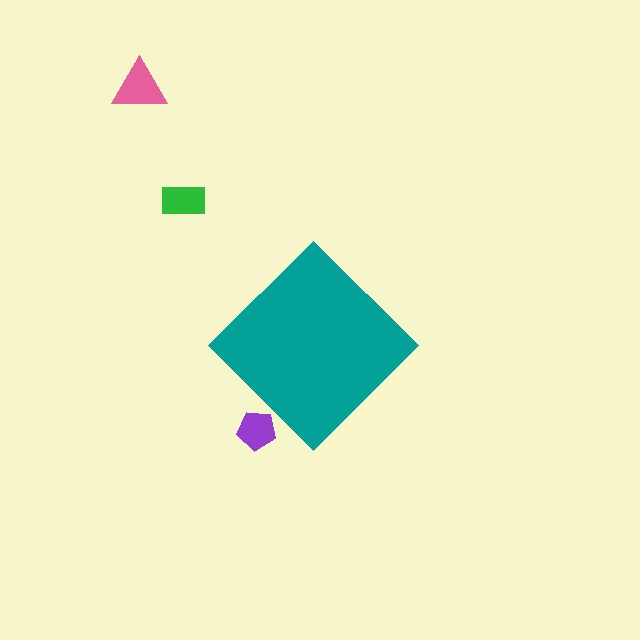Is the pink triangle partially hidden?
No, the pink triangle is fully visible.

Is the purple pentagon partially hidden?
Yes, the purple pentagon is partially hidden behind the teal diamond.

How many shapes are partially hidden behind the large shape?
1 shape is partially hidden.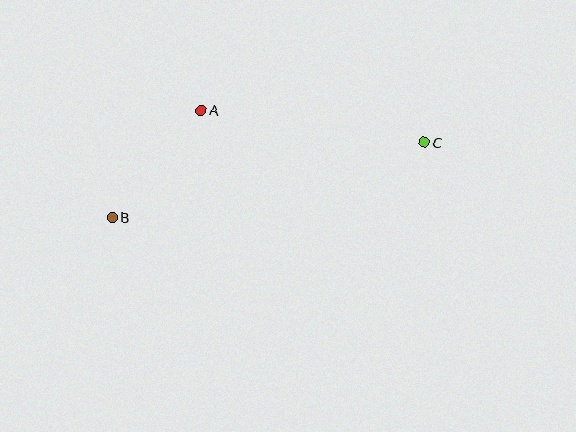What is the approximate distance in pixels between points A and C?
The distance between A and C is approximately 225 pixels.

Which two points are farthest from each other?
Points B and C are farthest from each other.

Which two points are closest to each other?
Points A and B are closest to each other.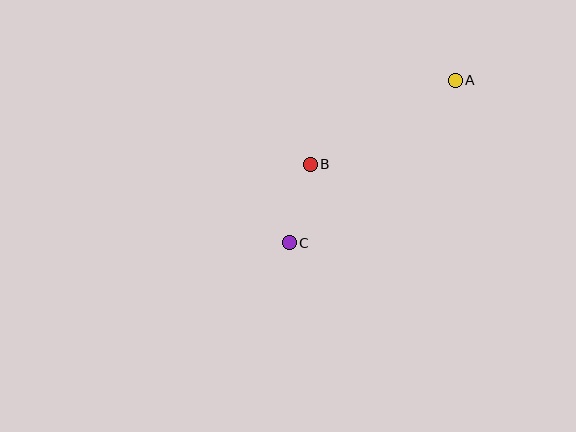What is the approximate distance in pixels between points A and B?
The distance between A and B is approximately 167 pixels.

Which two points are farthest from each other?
Points A and C are farthest from each other.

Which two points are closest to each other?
Points B and C are closest to each other.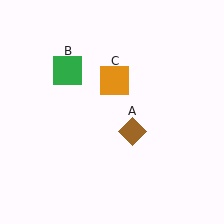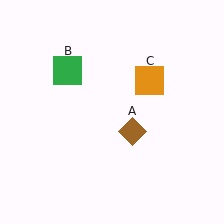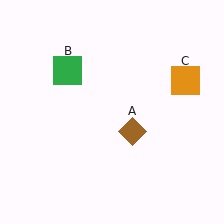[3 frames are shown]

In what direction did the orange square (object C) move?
The orange square (object C) moved right.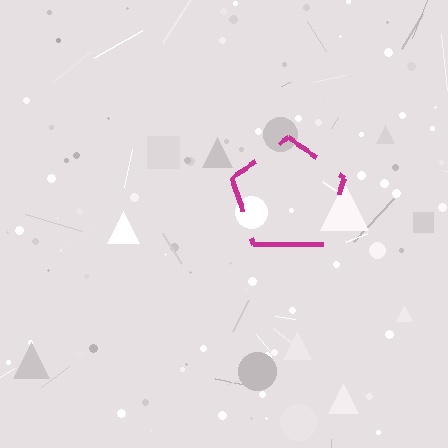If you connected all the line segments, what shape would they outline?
They would outline a pentagon.